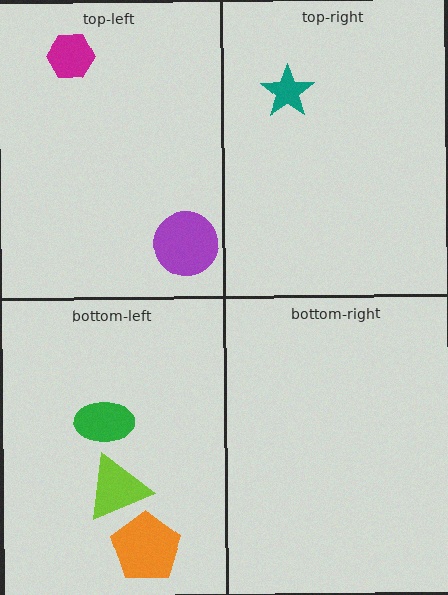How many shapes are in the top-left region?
2.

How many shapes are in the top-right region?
1.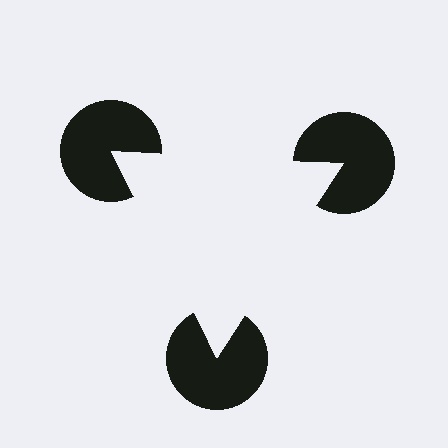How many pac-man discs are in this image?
There are 3 — one at each vertex of the illusory triangle.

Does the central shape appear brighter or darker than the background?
It typically appears slightly brighter than the background, even though no actual brightness change is drawn.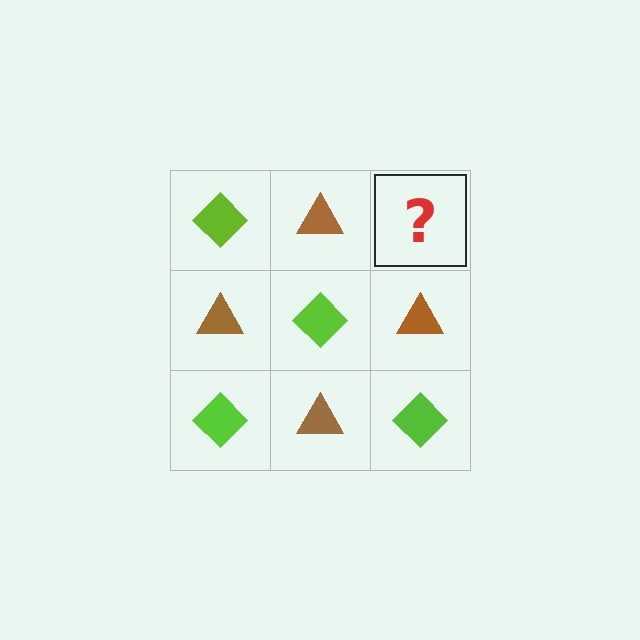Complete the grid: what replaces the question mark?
The question mark should be replaced with a lime diamond.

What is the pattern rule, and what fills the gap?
The rule is that it alternates lime diamond and brown triangle in a checkerboard pattern. The gap should be filled with a lime diamond.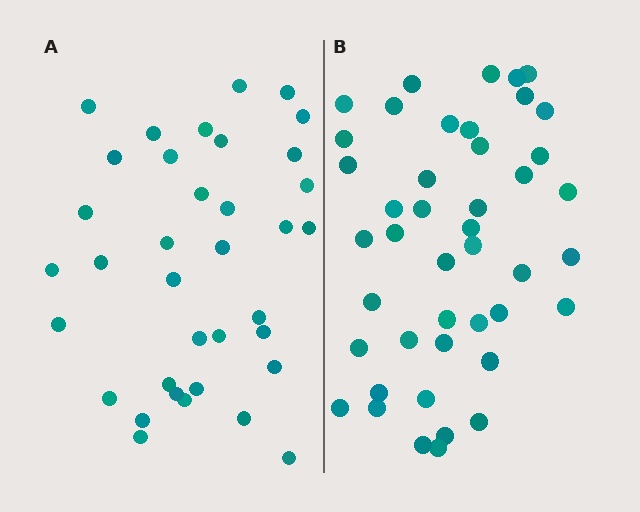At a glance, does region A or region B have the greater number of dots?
Region B (the right region) has more dots.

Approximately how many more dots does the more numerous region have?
Region B has roughly 8 or so more dots than region A.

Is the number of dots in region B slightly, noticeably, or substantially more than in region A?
Region B has only slightly more — the two regions are fairly close. The ratio is roughly 1.2 to 1.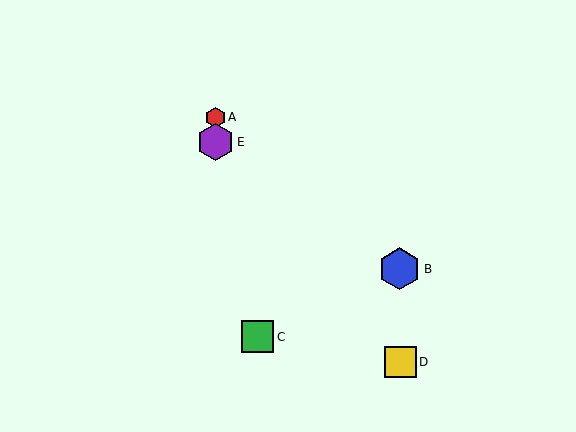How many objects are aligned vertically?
2 objects (A, E) are aligned vertically.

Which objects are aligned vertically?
Objects A, E are aligned vertically.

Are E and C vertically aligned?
No, E is at x≈215 and C is at x≈258.